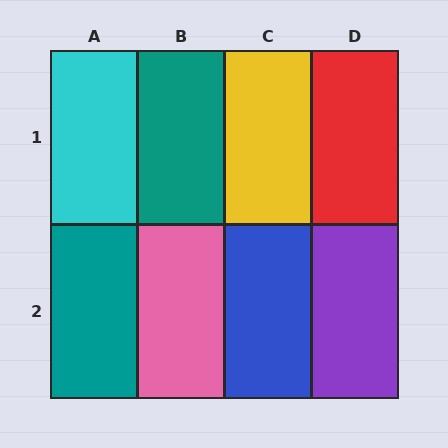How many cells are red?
1 cell is red.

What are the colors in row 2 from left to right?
Teal, pink, blue, purple.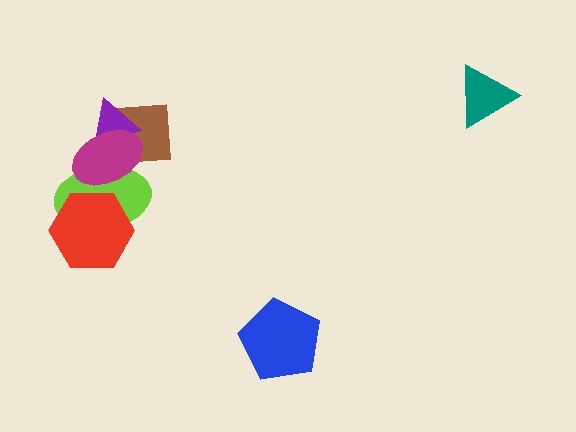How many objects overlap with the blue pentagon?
0 objects overlap with the blue pentagon.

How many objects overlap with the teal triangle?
0 objects overlap with the teal triangle.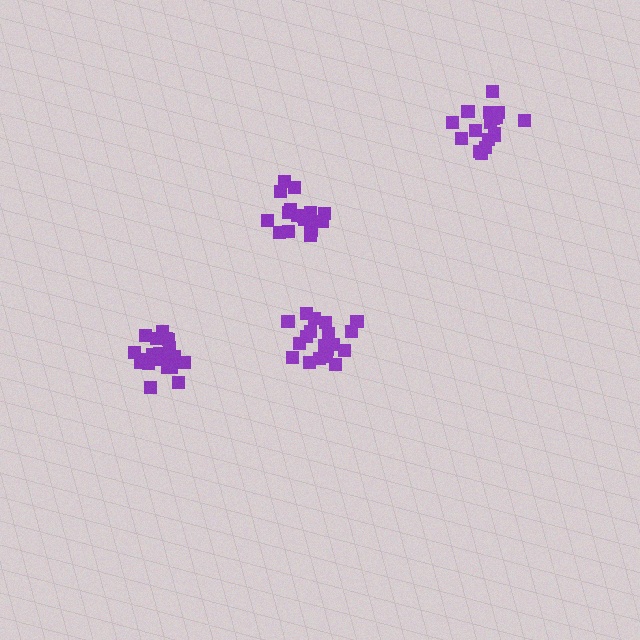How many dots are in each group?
Group 1: 17 dots, Group 2: 19 dots, Group 3: 17 dots, Group 4: 19 dots (72 total).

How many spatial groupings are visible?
There are 4 spatial groupings.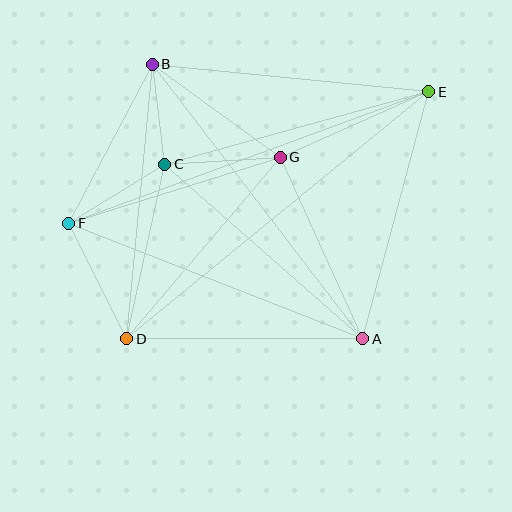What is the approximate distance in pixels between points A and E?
The distance between A and E is approximately 256 pixels.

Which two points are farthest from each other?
Points D and E are farthest from each other.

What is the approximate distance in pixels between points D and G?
The distance between D and G is approximately 238 pixels.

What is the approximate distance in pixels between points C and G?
The distance between C and G is approximately 116 pixels.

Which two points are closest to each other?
Points B and C are closest to each other.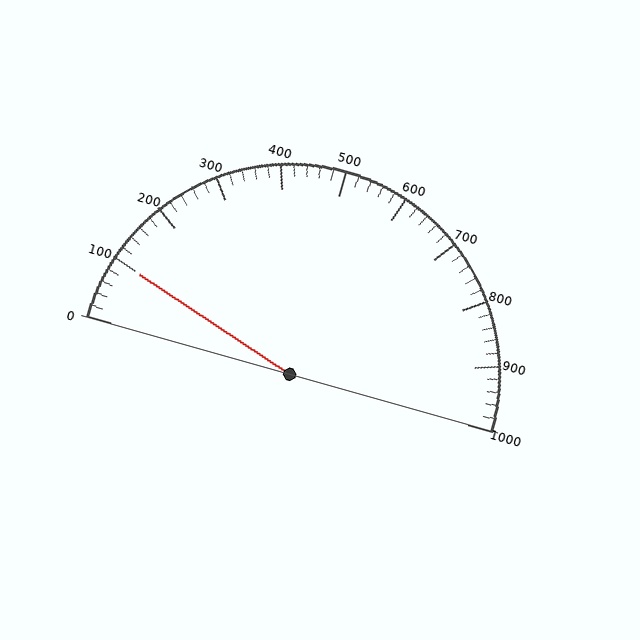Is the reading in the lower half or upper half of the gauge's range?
The reading is in the lower half of the range (0 to 1000).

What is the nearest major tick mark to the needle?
The nearest major tick mark is 100.